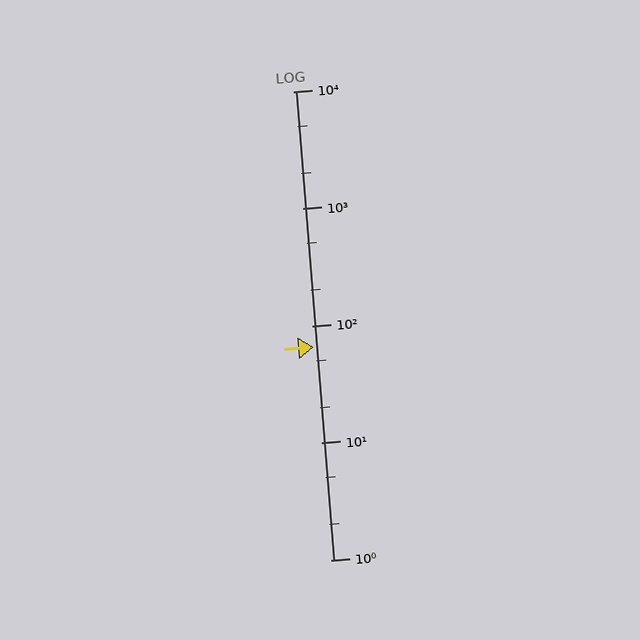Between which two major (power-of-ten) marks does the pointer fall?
The pointer is between 10 and 100.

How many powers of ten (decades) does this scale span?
The scale spans 4 decades, from 1 to 10000.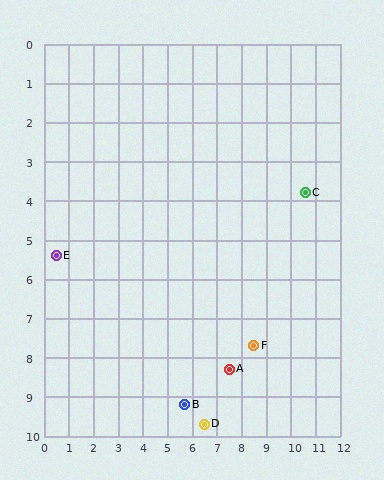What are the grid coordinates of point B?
Point B is at approximately (5.7, 9.2).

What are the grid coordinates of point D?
Point D is at approximately (6.5, 9.7).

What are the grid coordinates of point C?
Point C is at approximately (10.6, 3.8).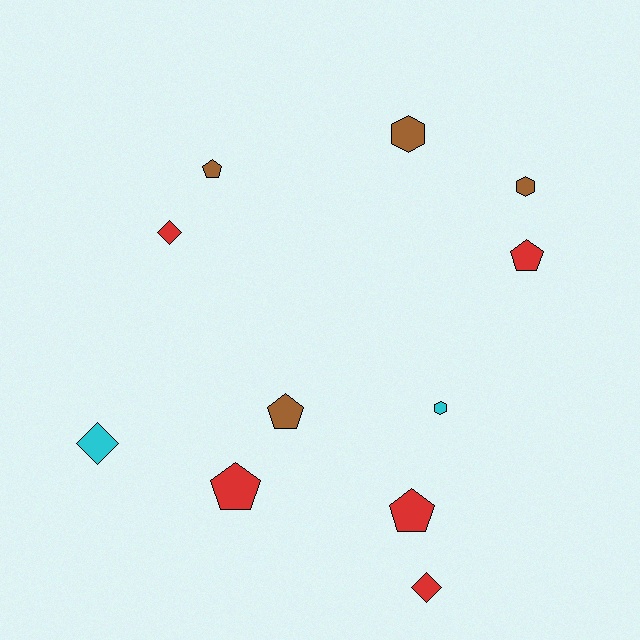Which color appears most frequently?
Red, with 5 objects.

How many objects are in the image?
There are 11 objects.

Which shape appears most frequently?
Pentagon, with 5 objects.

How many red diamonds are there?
There are 2 red diamonds.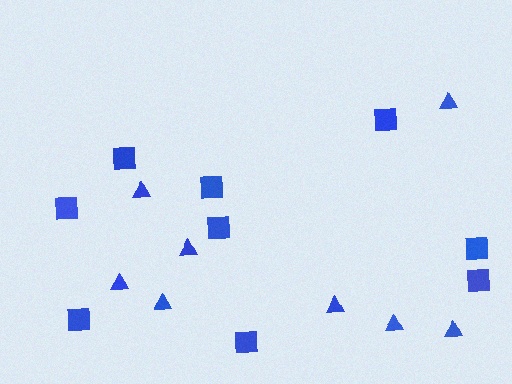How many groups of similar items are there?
There are 2 groups: one group of triangles (8) and one group of squares (9).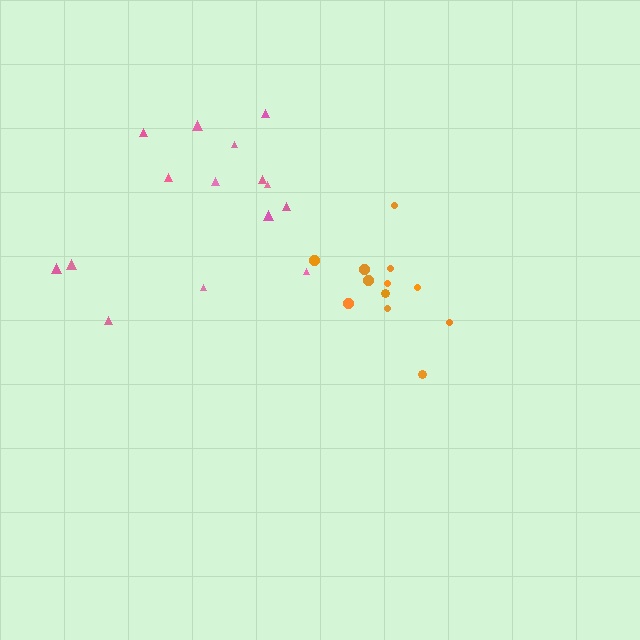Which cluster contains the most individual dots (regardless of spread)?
Pink (15).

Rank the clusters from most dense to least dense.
orange, pink.